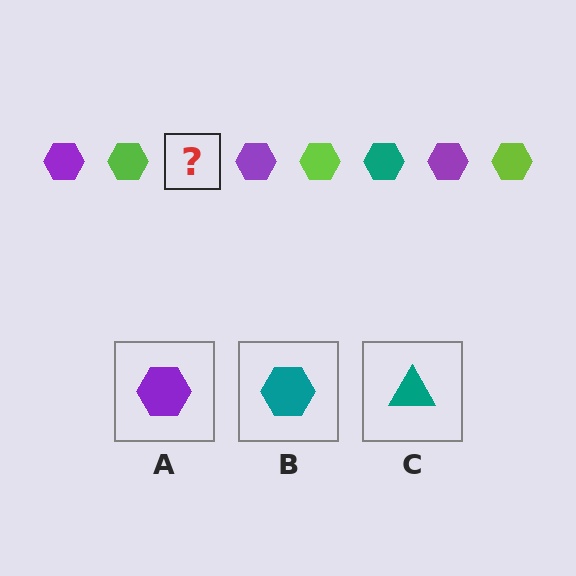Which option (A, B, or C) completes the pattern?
B.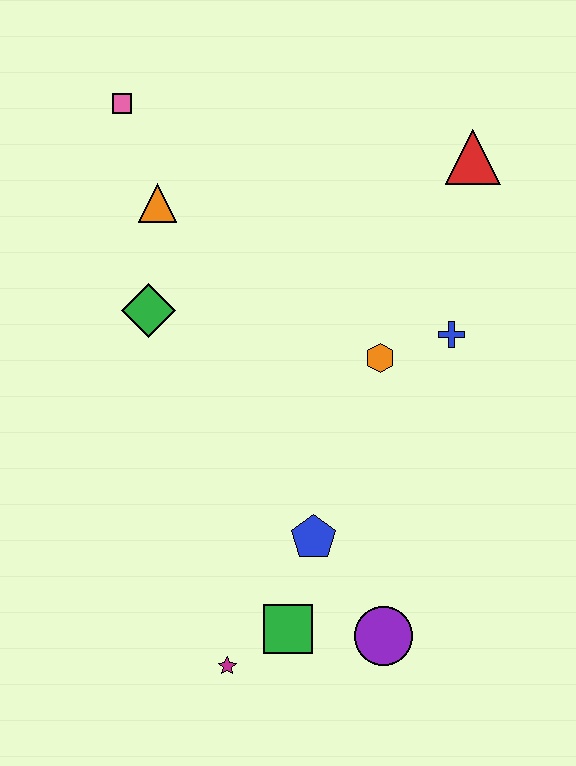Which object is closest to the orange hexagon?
The blue cross is closest to the orange hexagon.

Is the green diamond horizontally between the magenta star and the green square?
No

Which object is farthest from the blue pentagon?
The pink square is farthest from the blue pentagon.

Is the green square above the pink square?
No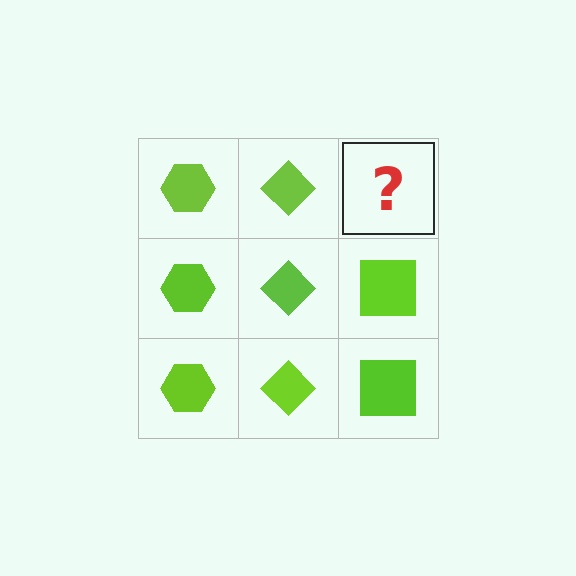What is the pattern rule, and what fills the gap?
The rule is that each column has a consistent shape. The gap should be filled with a lime square.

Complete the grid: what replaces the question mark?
The question mark should be replaced with a lime square.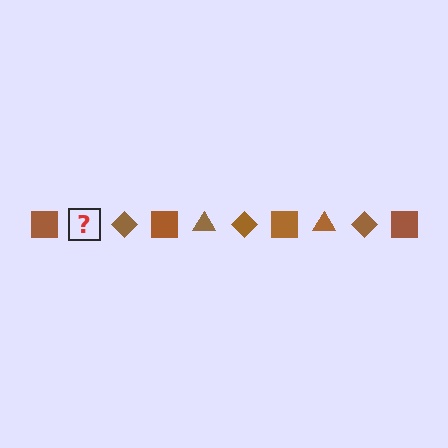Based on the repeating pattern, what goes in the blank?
The blank should be a brown triangle.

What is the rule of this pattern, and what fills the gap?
The rule is that the pattern cycles through square, triangle, diamond shapes in brown. The gap should be filled with a brown triangle.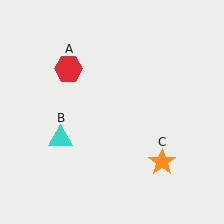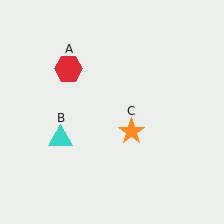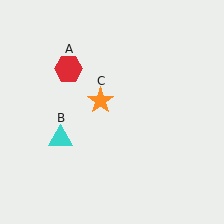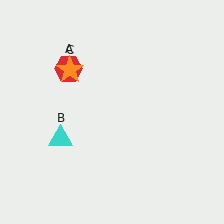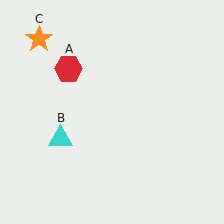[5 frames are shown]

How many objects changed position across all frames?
1 object changed position: orange star (object C).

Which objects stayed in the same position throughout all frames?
Red hexagon (object A) and cyan triangle (object B) remained stationary.